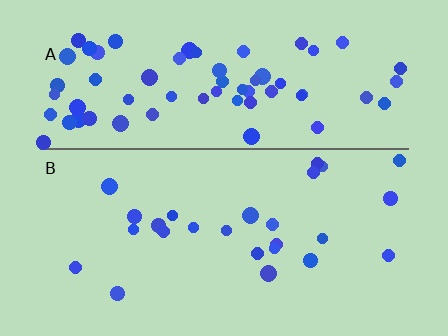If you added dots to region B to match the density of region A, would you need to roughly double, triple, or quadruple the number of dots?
Approximately triple.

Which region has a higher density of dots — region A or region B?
A (the top).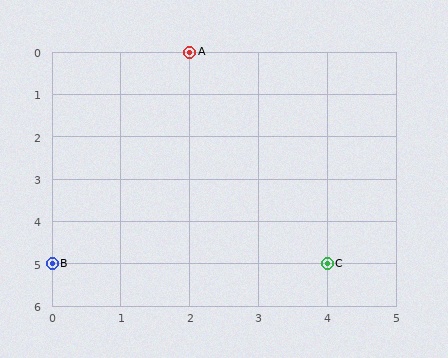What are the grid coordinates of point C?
Point C is at grid coordinates (4, 5).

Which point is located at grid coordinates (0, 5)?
Point B is at (0, 5).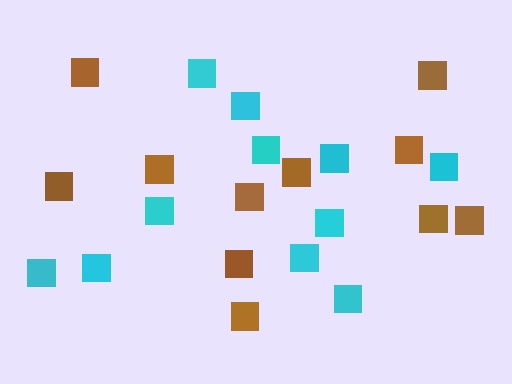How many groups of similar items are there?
There are 2 groups: one group of brown squares (11) and one group of cyan squares (11).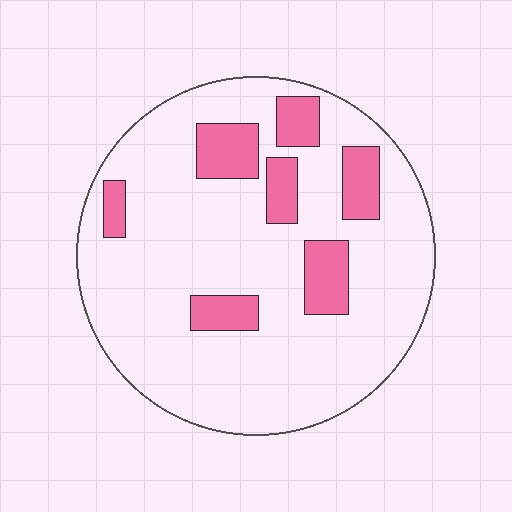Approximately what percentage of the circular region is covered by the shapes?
Approximately 20%.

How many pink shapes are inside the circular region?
7.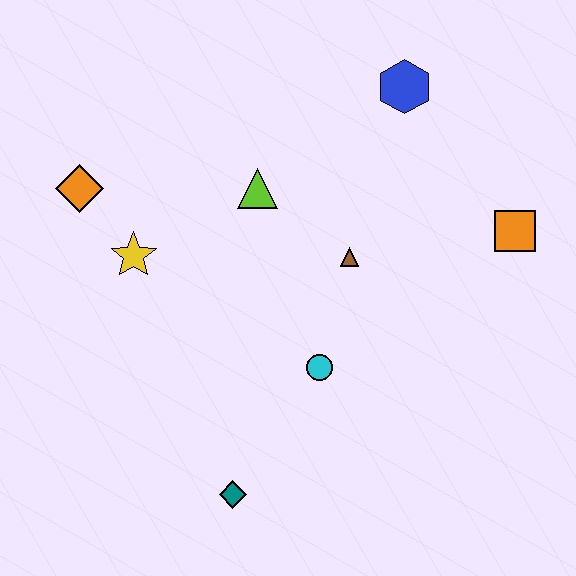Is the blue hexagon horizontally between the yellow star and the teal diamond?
No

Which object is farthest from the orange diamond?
The orange square is farthest from the orange diamond.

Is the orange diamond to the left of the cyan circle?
Yes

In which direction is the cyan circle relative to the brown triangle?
The cyan circle is below the brown triangle.